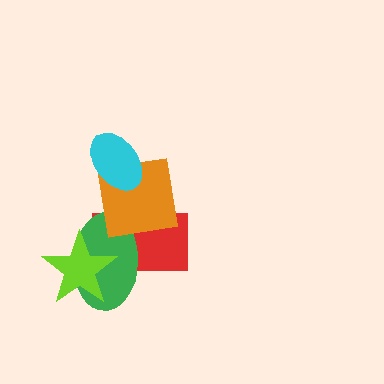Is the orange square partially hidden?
Yes, it is partially covered by another shape.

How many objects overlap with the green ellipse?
3 objects overlap with the green ellipse.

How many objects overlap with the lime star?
2 objects overlap with the lime star.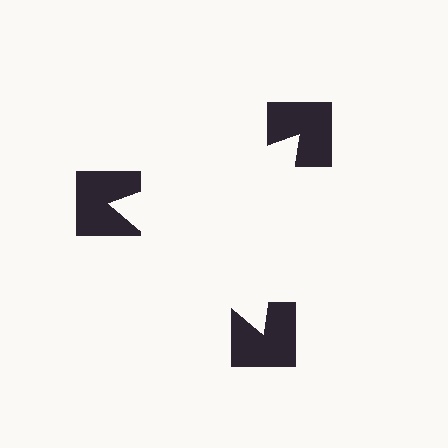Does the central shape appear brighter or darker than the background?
It typically appears slightly brighter than the background, even though no actual brightness change is drawn.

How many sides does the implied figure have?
3 sides.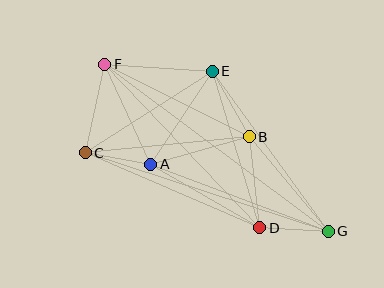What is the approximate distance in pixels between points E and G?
The distance between E and G is approximately 197 pixels.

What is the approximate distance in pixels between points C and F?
The distance between C and F is approximately 90 pixels.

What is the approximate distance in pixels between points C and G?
The distance between C and G is approximately 255 pixels.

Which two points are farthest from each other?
Points F and G are farthest from each other.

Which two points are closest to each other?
Points A and C are closest to each other.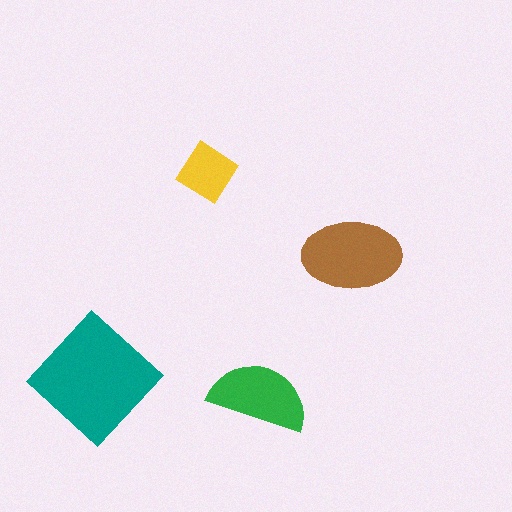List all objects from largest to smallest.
The teal diamond, the brown ellipse, the green semicircle, the yellow diamond.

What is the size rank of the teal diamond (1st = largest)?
1st.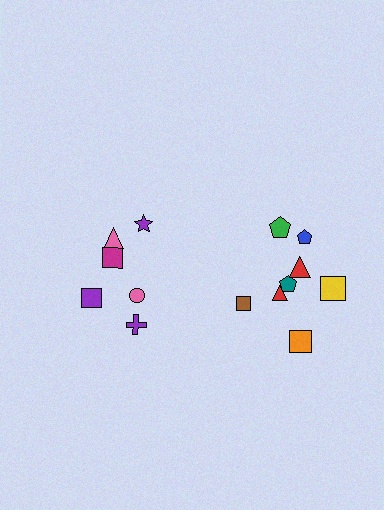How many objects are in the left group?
There are 6 objects.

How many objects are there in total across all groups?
There are 14 objects.